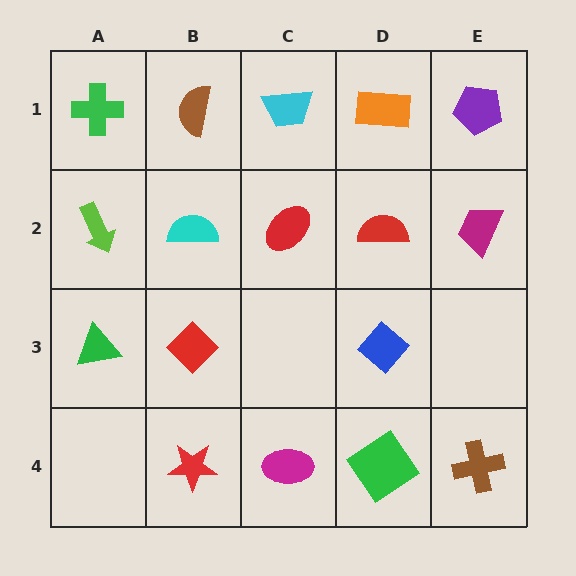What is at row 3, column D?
A blue diamond.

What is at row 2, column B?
A cyan semicircle.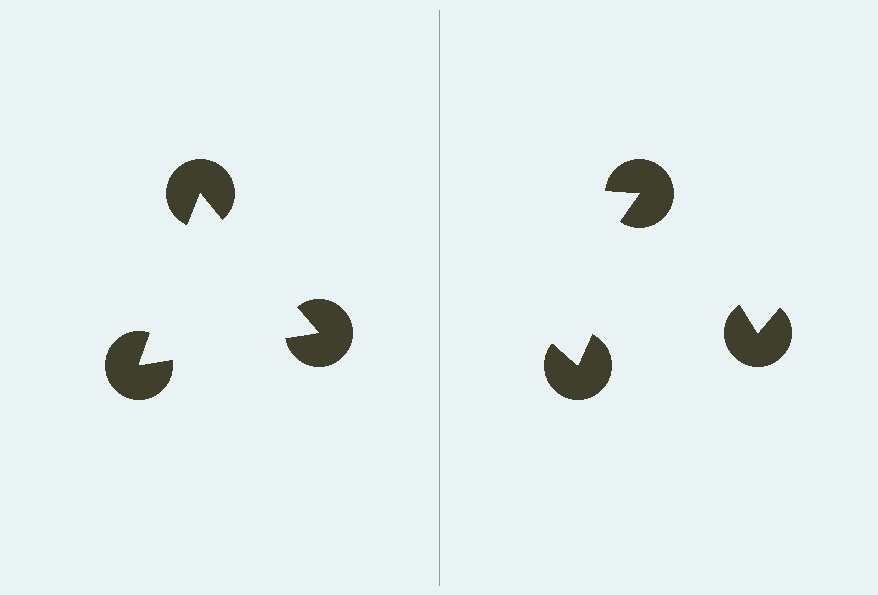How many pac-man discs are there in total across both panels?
6 — 3 on each side.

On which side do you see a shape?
An illusory triangle appears on the left side. On the right side the wedge cuts are rotated, so no coherent shape forms.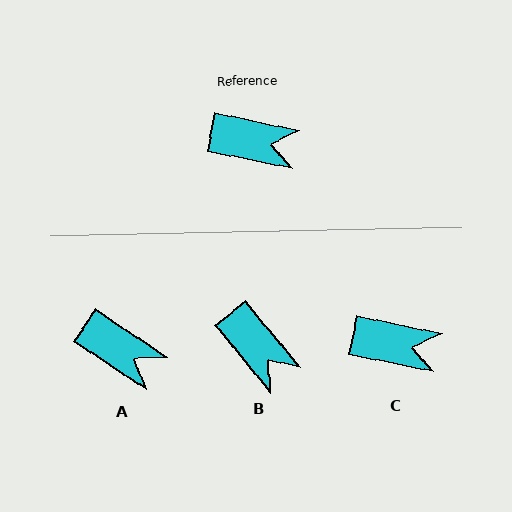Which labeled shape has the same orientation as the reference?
C.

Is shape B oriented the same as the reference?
No, it is off by about 39 degrees.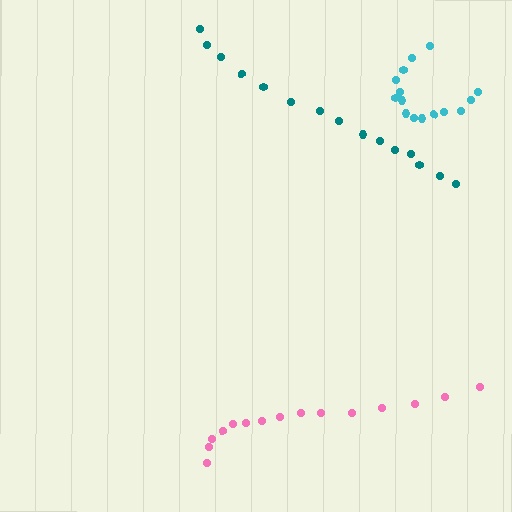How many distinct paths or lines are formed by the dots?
There are 3 distinct paths.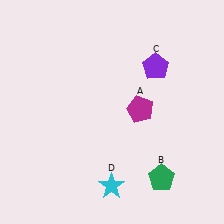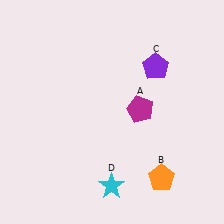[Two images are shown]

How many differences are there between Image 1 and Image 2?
There is 1 difference between the two images.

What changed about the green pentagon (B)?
In Image 1, B is green. In Image 2, it changed to orange.